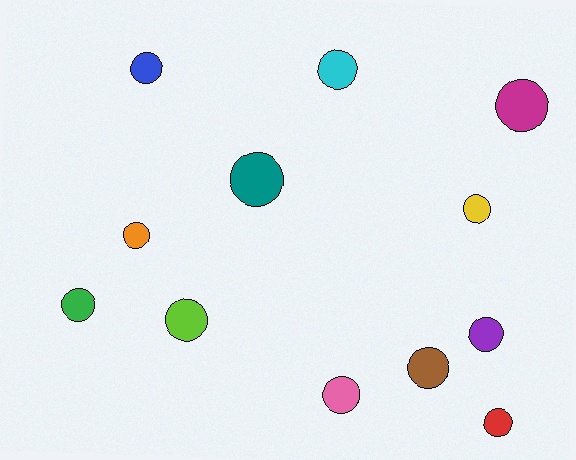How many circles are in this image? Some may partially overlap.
There are 12 circles.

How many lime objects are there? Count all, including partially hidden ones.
There is 1 lime object.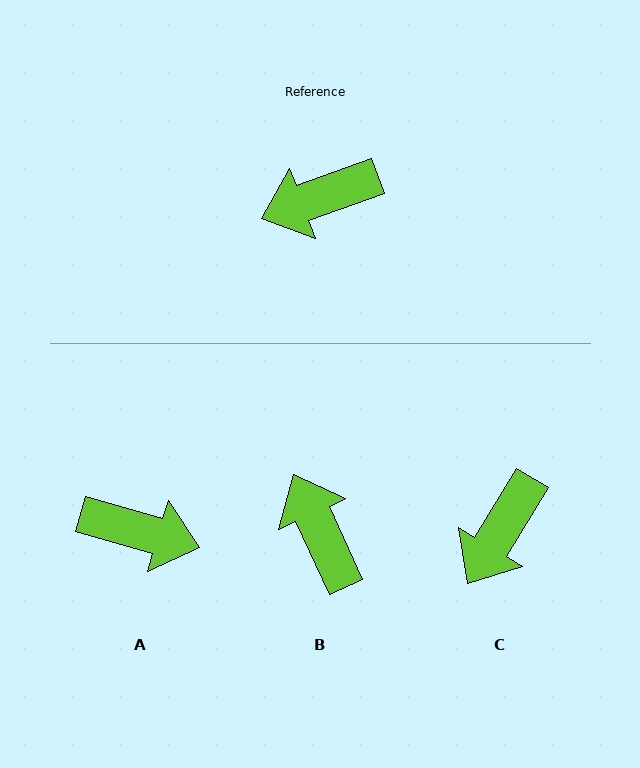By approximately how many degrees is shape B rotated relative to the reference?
Approximately 85 degrees clockwise.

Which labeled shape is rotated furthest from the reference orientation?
A, about 144 degrees away.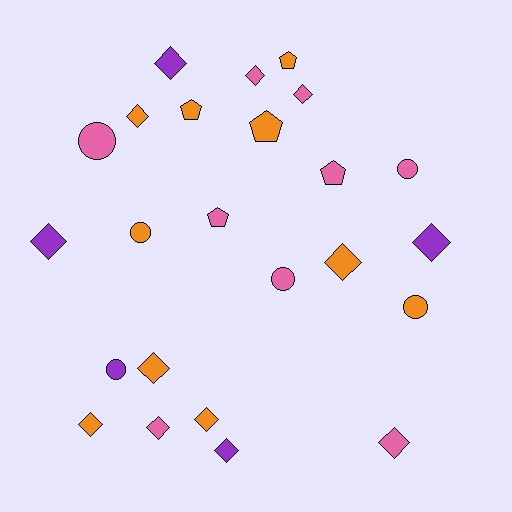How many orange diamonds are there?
There are 5 orange diamonds.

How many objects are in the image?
There are 24 objects.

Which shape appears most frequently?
Diamond, with 13 objects.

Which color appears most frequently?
Orange, with 10 objects.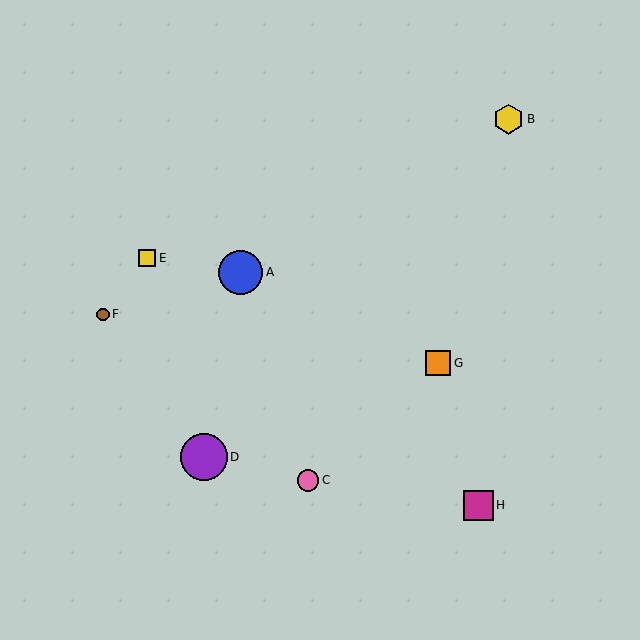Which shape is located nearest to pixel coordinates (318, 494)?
The pink circle (labeled C) at (308, 480) is nearest to that location.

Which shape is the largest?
The purple circle (labeled D) is the largest.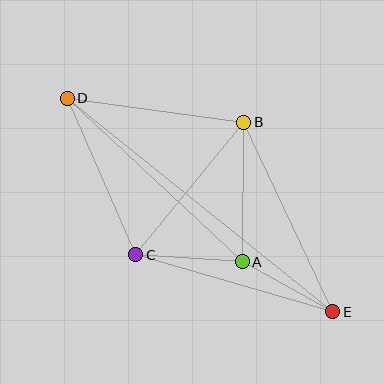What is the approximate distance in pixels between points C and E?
The distance between C and E is approximately 205 pixels.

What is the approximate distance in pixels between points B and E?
The distance between B and E is approximately 209 pixels.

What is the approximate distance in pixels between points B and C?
The distance between B and C is approximately 171 pixels.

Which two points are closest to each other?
Points A and E are closest to each other.